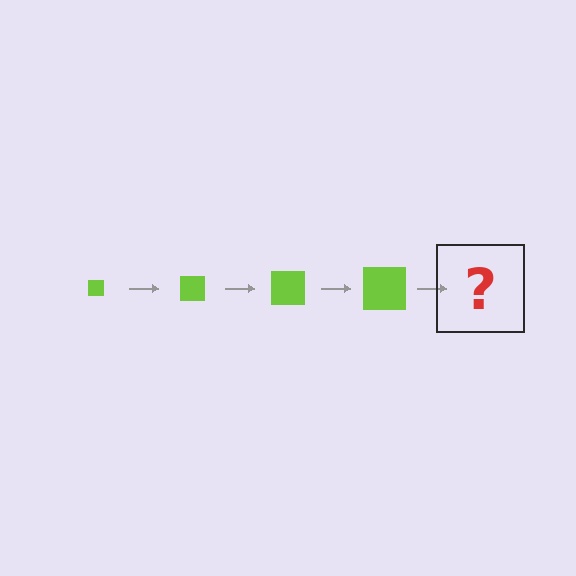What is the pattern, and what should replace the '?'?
The pattern is that the square gets progressively larger each step. The '?' should be a lime square, larger than the previous one.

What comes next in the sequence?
The next element should be a lime square, larger than the previous one.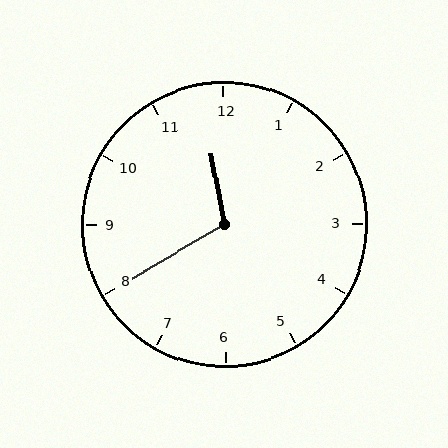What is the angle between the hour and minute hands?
Approximately 110 degrees.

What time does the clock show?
11:40.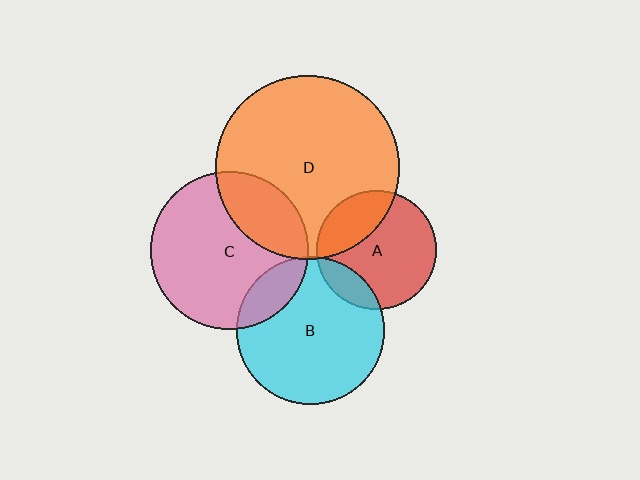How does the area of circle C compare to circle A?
Approximately 1.7 times.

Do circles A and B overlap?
Yes.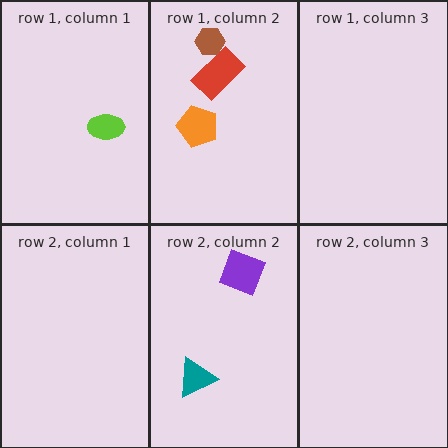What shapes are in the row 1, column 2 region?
The orange pentagon, the red rectangle, the brown hexagon.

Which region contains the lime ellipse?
The row 1, column 1 region.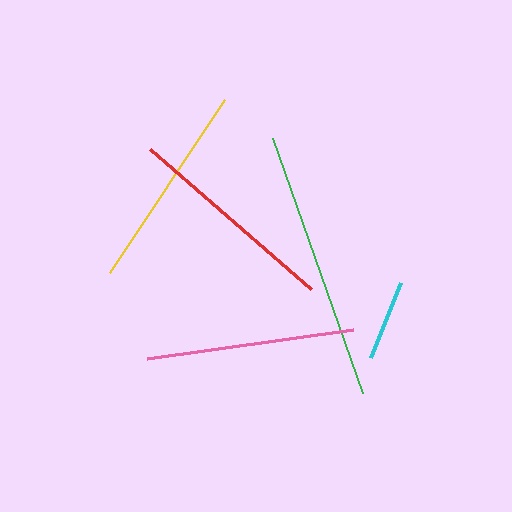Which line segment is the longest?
The green line is the longest at approximately 270 pixels.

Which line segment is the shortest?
The cyan line is the shortest at approximately 81 pixels.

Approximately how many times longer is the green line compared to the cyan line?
The green line is approximately 3.3 times the length of the cyan line.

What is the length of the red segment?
The red segment is approximately 213 pixels long.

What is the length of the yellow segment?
The yellow segment is approximately 208 pixels long.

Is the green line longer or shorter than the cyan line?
The green line is longer than the cyan line.